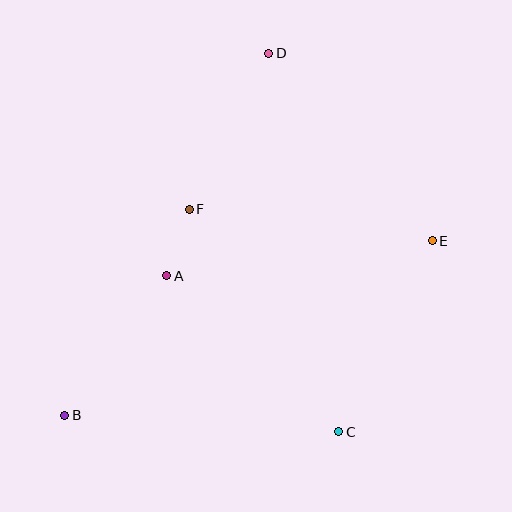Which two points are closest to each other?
Points A and F are closest to each other.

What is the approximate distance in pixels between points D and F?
The distance between D and F is approximately 175 pixels.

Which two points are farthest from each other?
Points B and D are farthest from each other.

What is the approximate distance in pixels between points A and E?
The distance between A and E is approximately 267 pixels.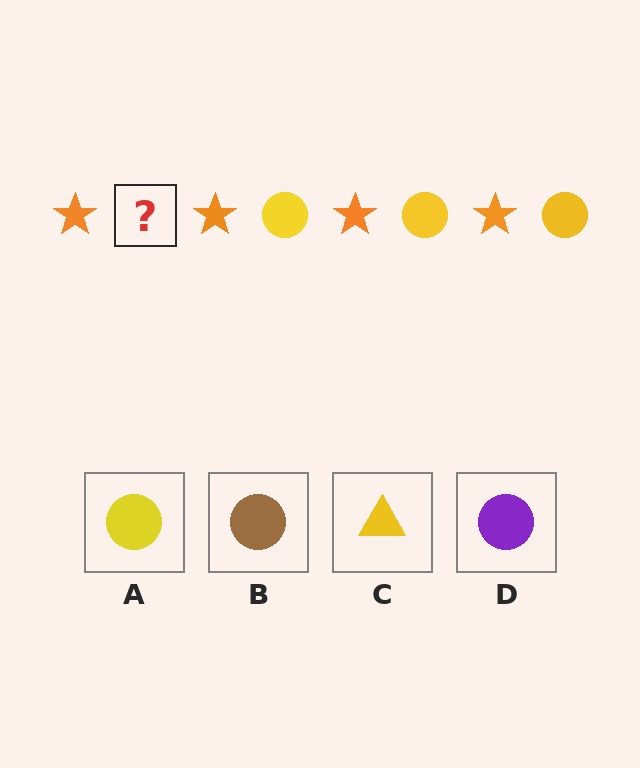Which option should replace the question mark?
Option A.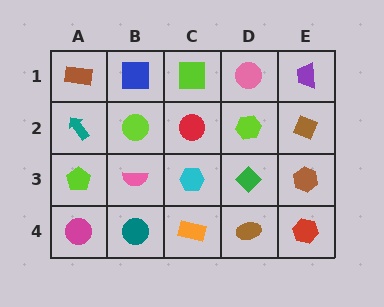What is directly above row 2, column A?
A brown rectangle.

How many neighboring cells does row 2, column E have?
3.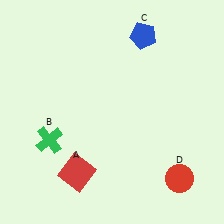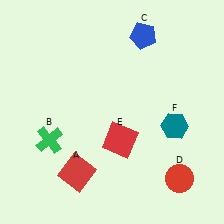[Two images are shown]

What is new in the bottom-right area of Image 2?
A teal hexagon (F) was added in the bottom-right area of Image 2.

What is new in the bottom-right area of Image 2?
A red square (E) was added in the bottom-right area of Image 2.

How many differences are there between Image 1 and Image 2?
There are 2 differences between the two images.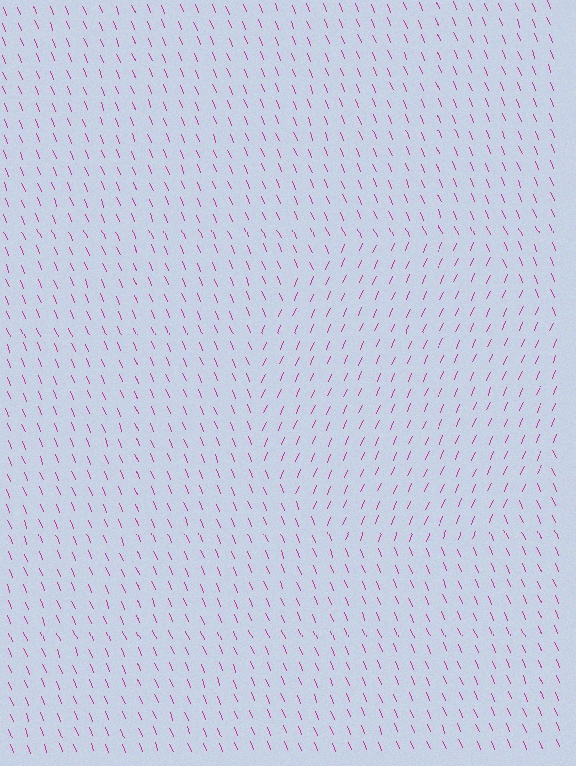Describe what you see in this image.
The image is filled with small magenta line segments. A circle region in the image has lines oriented differently from the surrounding lines, creating a visible texture boundary.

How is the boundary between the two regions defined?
The boundary is defined purely by a change in line orientation (approximately 45 degrees difference). All lines are the same color and thickness.